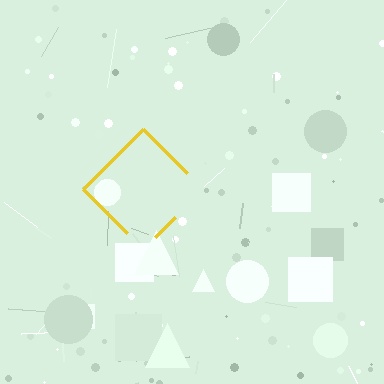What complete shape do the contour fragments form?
The contour fragments form a diamond.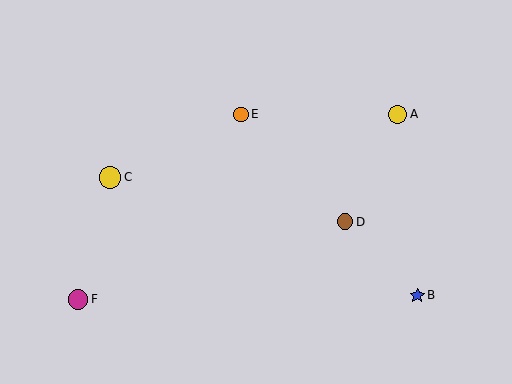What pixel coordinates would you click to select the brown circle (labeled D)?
Click at (345, 222) to select the brown circle D.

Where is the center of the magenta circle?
The center of the magenta circle is at (78, 299).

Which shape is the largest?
The yellow circle (labeled C) is the largest.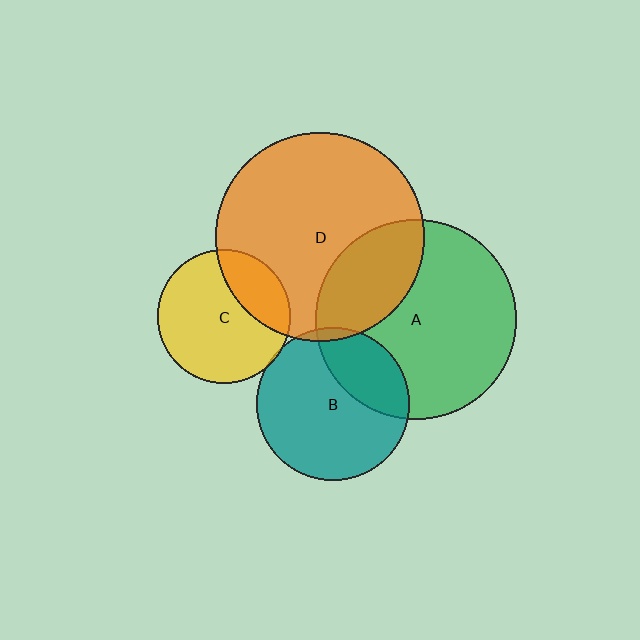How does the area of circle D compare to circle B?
Approximately 1.9 times.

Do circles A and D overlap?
Yes.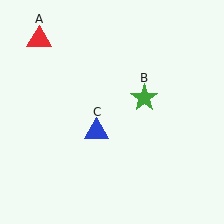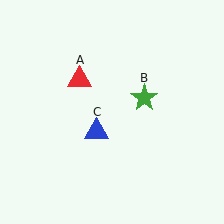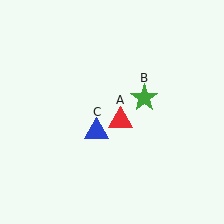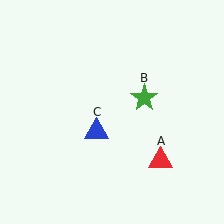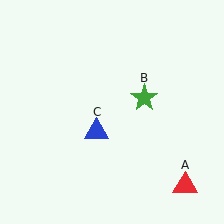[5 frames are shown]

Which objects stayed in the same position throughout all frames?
Green star (object B) and blue triangle (object C) remained stationary.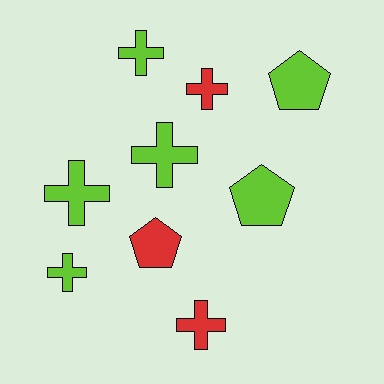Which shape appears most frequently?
Cross, with 6 objects.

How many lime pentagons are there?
There are 2 lime pentagons.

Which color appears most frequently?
Lime, with 6 objects.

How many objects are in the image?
There are 9 objects.